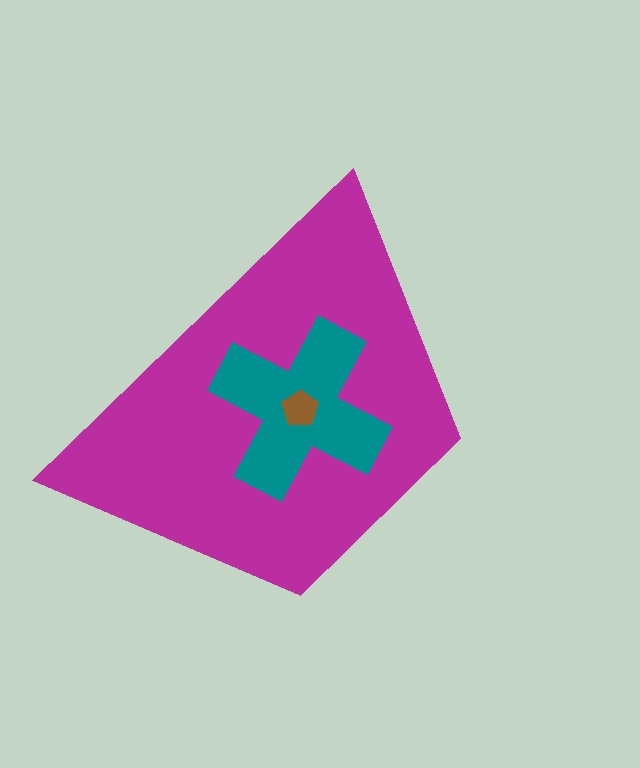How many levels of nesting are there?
3.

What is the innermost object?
The brown pentagon.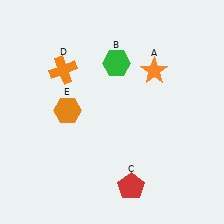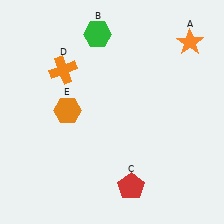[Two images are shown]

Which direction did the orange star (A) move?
The orange star (A) moved right.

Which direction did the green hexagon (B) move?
The green hexagon (B) moved up.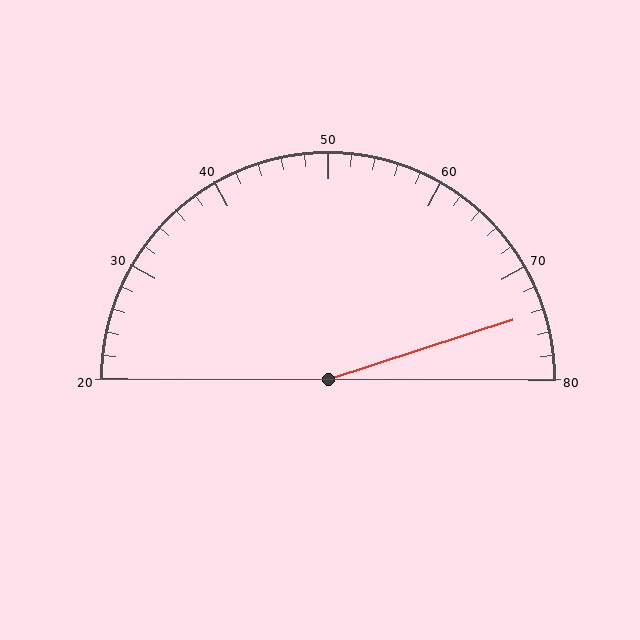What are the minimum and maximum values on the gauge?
The gauge ranges from 20 to 80.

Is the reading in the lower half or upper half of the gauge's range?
The reading is in the upper half of the range (20 to 80).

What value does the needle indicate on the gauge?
The needle indicates approximately 74.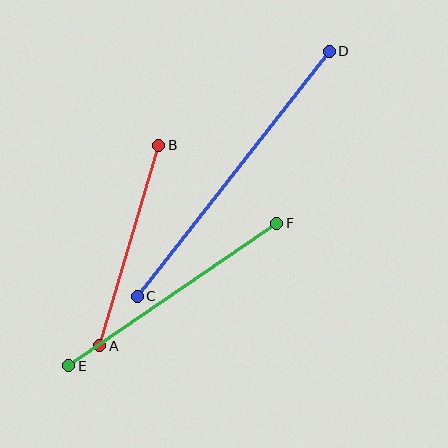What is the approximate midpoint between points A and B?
The midpoint is at approximately (129, 245) pixels.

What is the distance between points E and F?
The distance is approximately 252 pixels.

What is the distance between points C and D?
The distance is approximately 311 pixels.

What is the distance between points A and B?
The distance is approximately 209 pixels.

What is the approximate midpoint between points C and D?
The midpoint is at approximately (233, 174) pixels.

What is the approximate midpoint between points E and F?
The midpoint is at approximately (173, 294) pixels.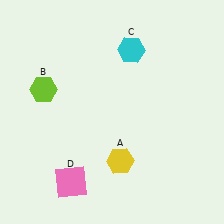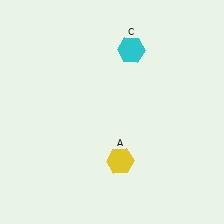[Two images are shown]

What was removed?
The lime hexagon (B), the pink square (D) were removed in Image 2.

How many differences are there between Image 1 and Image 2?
There are 2 differences between the two images.